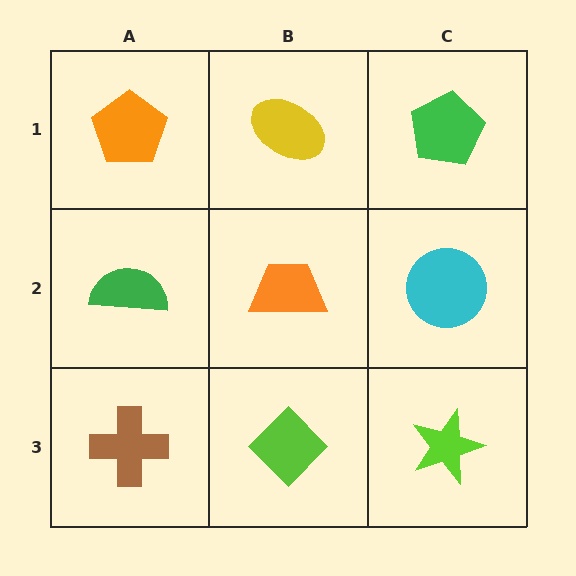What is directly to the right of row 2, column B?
A cyan circle.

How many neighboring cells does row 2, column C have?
3.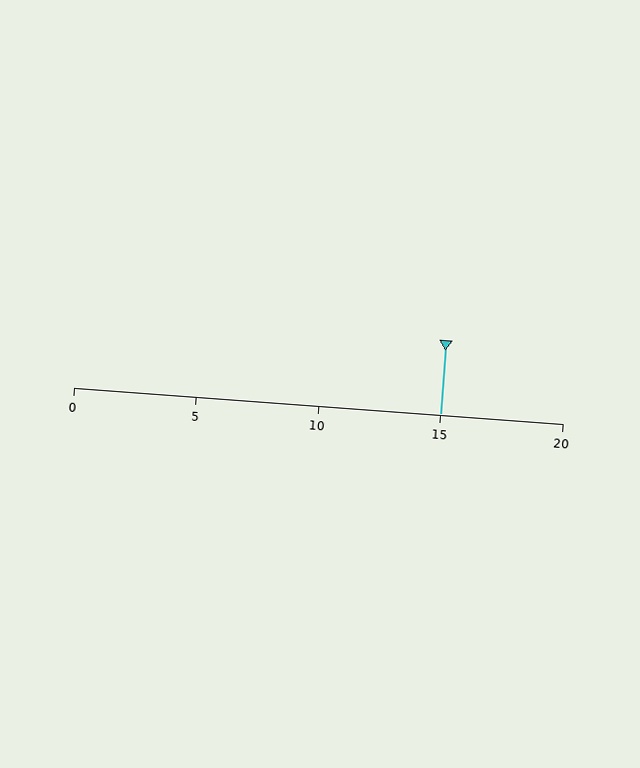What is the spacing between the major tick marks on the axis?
The major ticks are spaced 5 apart.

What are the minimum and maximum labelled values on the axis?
The axis runs from 0 to 20.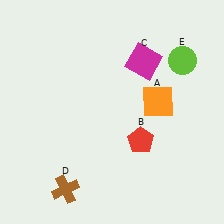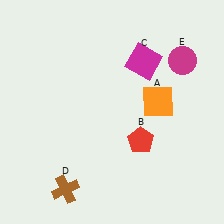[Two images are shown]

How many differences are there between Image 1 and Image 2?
There is 1 difference between the two images.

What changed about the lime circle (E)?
In Image 1, E is lime. In Image 2, it changed to magenta.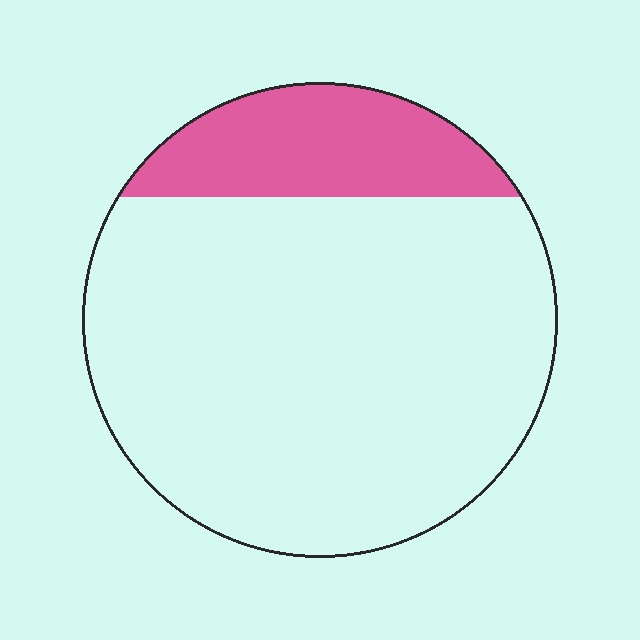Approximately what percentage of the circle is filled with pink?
Approximately 20%.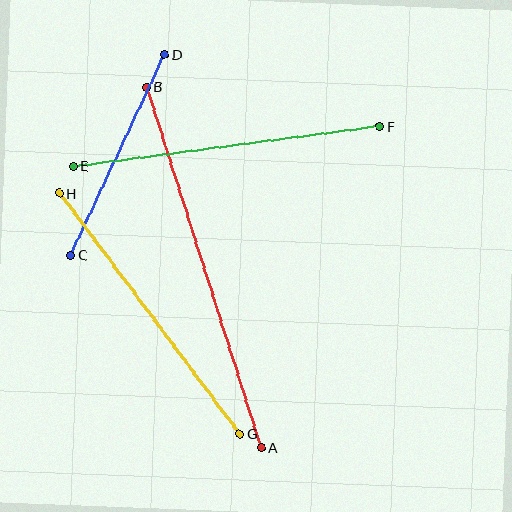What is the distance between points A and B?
The distance is approximately 378 pixels.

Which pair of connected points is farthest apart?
Points A and B are farthest apart.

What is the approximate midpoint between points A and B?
The midpoint is at approximately (204, 267) pixels.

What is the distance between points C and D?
The distance is approximately 222 pixels.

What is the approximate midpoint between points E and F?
The midpoint is at approximately (227, 147) pixels.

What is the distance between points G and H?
The distance is approximately 301 pixels.